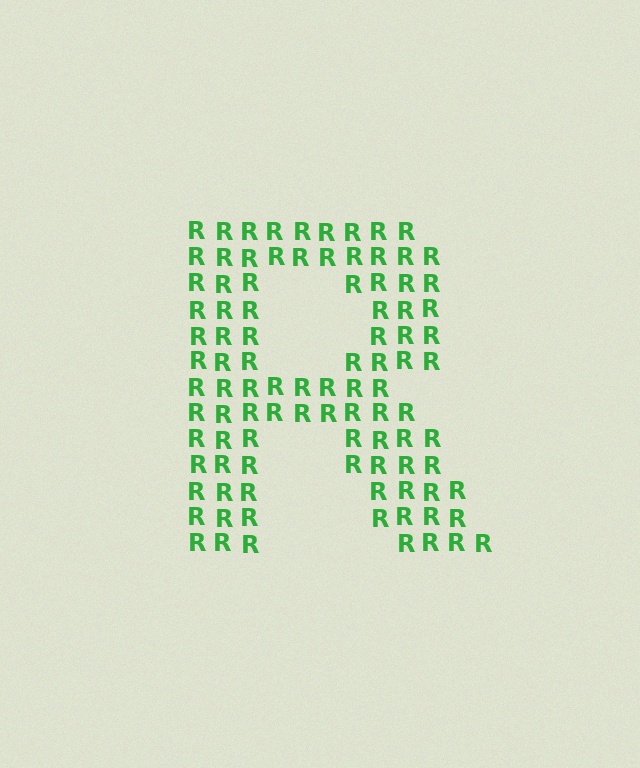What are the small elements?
The small elements are letter R's.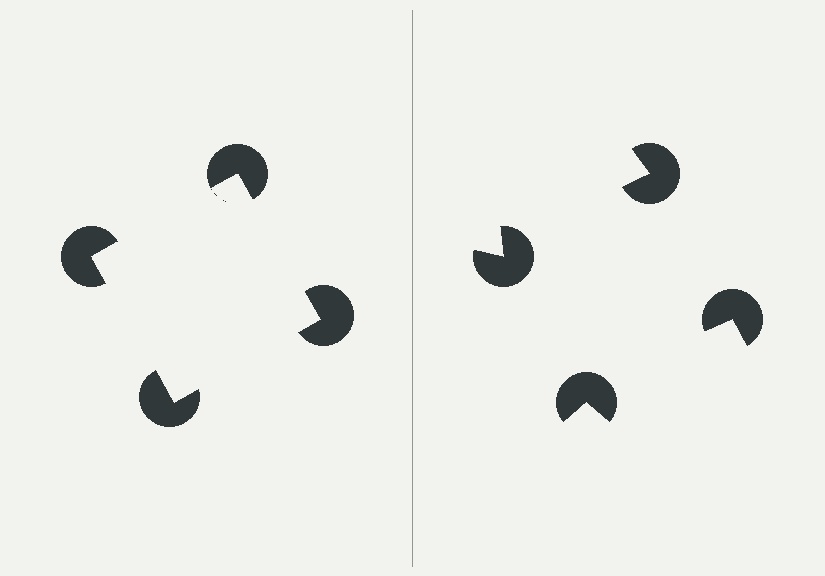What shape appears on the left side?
An illusory square.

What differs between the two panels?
The pac-man discs are positioned identically on both sides; only the wedge orientations differ. On the left they align to a square; on the right they are misaligned.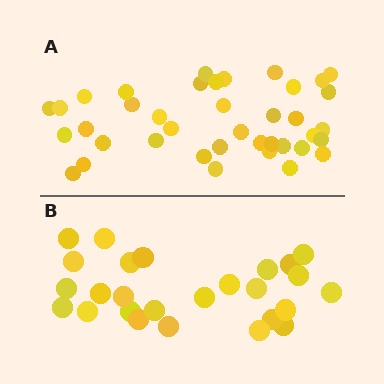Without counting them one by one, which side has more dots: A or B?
Region A (the top region) has more dots.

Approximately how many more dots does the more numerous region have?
Region A has approximately 15 more dots than region B.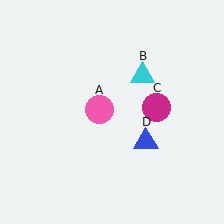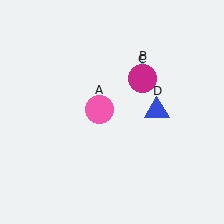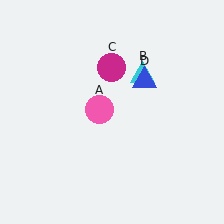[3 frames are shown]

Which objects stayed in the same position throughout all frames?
Pink circle (object A) and cyan triangle (object B) remained stationary.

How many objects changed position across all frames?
2 objects changed position: magenta circle (object C), blue triangle (object D).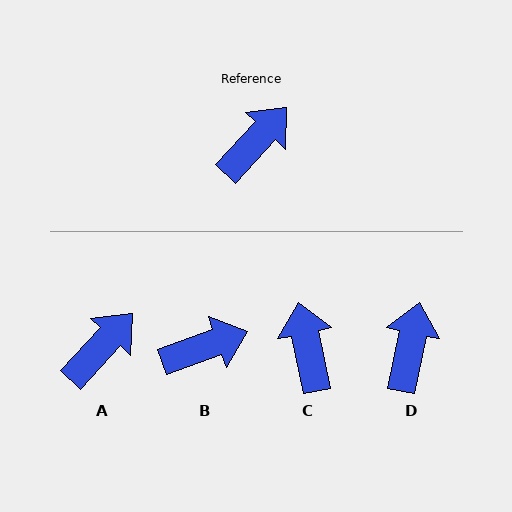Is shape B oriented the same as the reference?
No, it is off by about 28 degrees.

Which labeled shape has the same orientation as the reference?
A.